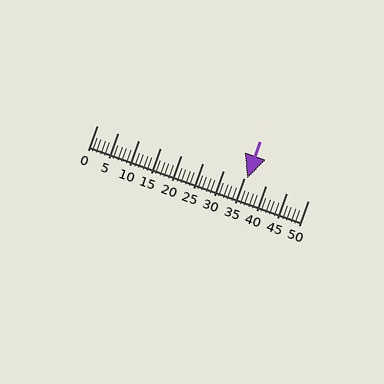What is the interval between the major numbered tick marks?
The major tick marks are spaced 5 units apart.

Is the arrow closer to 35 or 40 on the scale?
The arrow is closer to 35.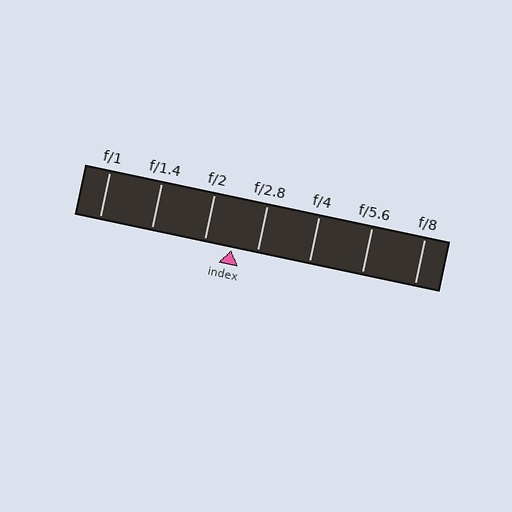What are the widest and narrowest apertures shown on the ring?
The widest aperture shown is f/1 and the narrowest is f/8.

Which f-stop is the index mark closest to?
The index mark is closest to f/2.8.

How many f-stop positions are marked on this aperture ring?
There are 7 f-stop positions marked.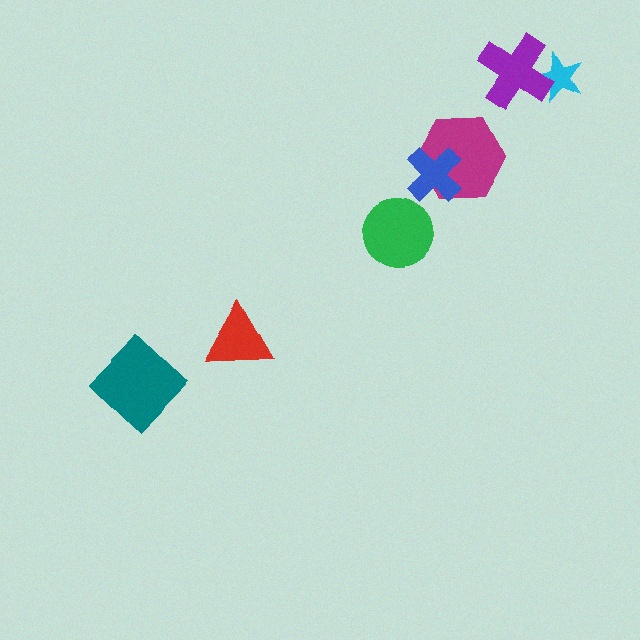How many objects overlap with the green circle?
0 objects overlap with the green circle.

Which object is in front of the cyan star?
The purple cross is in front of the cyan star.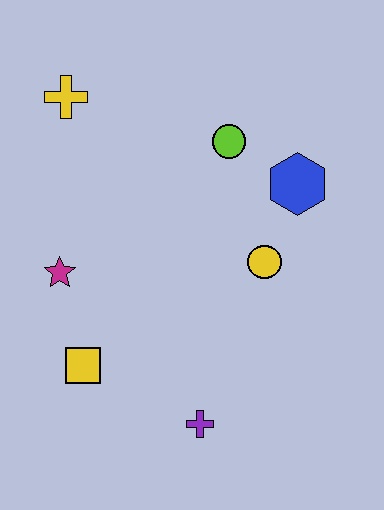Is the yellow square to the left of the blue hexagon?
Yes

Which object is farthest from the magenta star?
The blue hexagon is farthest from the magenta star.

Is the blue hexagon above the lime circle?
No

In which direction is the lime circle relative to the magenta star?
The lime circle is to the right of the magenta star.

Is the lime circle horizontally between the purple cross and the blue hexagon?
Yes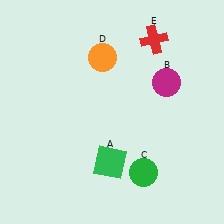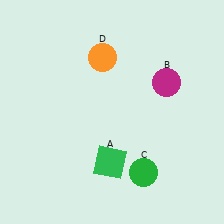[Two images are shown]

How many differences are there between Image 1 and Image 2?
There is 1 difference between the two images.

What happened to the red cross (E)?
The red cross (E) was removed in Image 2. It was in the top-right area of Image 1.